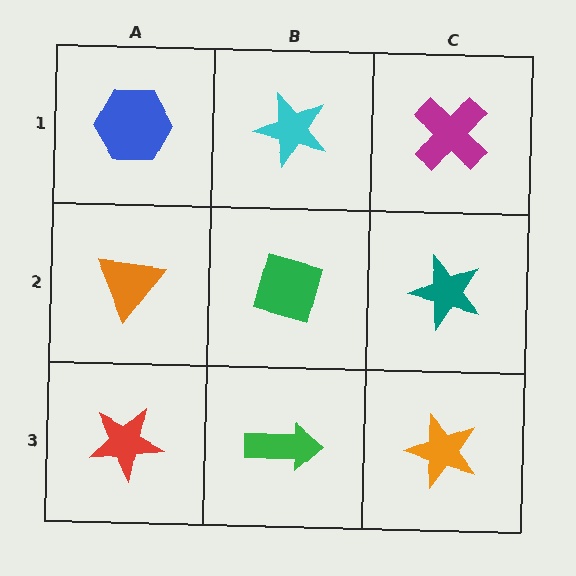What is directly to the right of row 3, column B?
An orange star.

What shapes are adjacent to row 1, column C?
A teal star (row 2, column C), a cyan star (row 1, column B).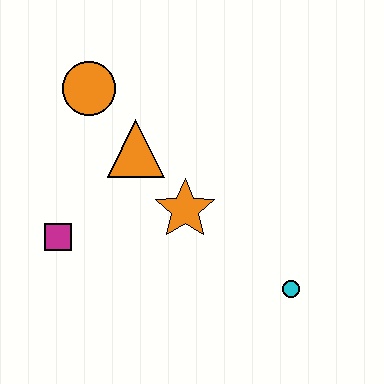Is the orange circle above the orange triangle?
Yes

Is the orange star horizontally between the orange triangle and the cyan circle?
Yes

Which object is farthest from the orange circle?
The cyan circle is farthest from the orange circle.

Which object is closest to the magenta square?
The orange triangle is closest to the magenta square.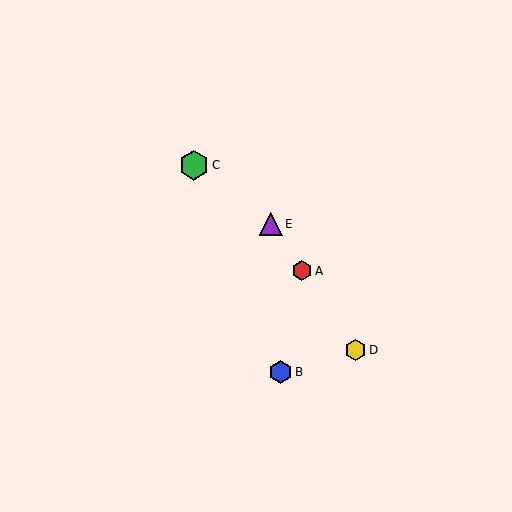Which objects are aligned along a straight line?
Objects A, D, E are aligned along a straight line.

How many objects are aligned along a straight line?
3 objects (A, D, E) are aligned along a straight line.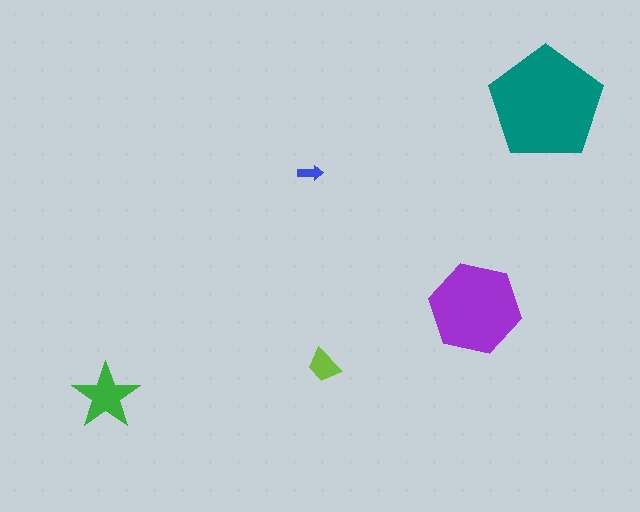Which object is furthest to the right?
The teal pentagon is rightmost.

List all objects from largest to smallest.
The teal pentagon, the purple hexagon, the green star, the lime trapezoid, the blue arrow.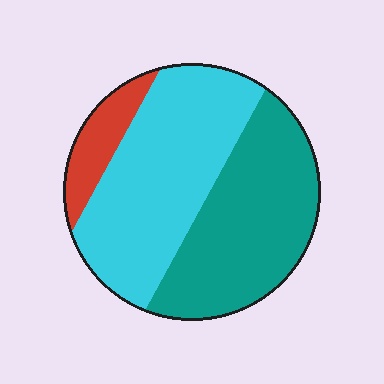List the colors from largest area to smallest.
From largest to smallest: cyan, teal, red.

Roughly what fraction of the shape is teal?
Teal covers 42% of the shape.